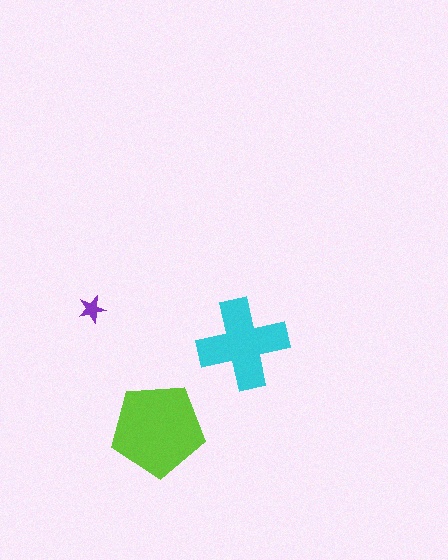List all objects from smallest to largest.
The purple star, the cyan cross, the lime pentagon.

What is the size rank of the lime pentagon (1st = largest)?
1st.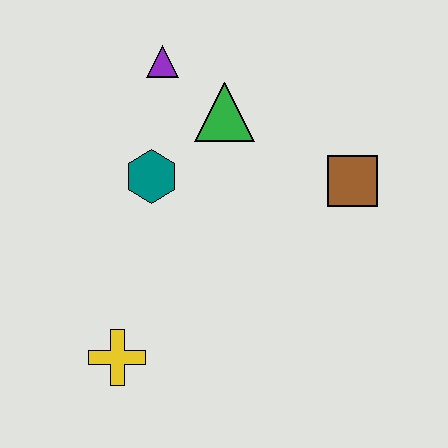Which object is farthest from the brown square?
The yellow cross is farthest from the brown square.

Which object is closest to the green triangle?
The purple triangle is closest to the green triangle.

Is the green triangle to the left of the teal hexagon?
No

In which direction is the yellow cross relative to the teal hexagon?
The yellow cross is below the teal hexagon.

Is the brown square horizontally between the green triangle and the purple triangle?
No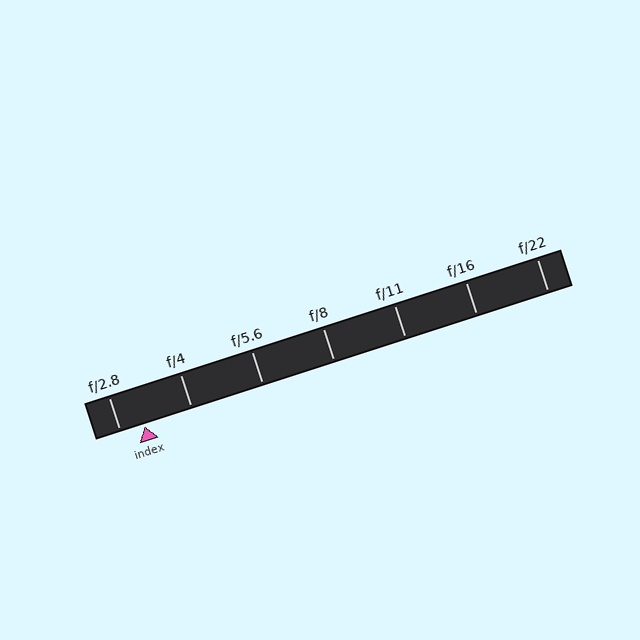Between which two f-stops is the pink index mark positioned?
The index mark is between f/2.8 and f/4.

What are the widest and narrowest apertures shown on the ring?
The widest aperture shown is f/2.8 and the narrowest is f/22.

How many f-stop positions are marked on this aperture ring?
There are 7 f-stop positions marked.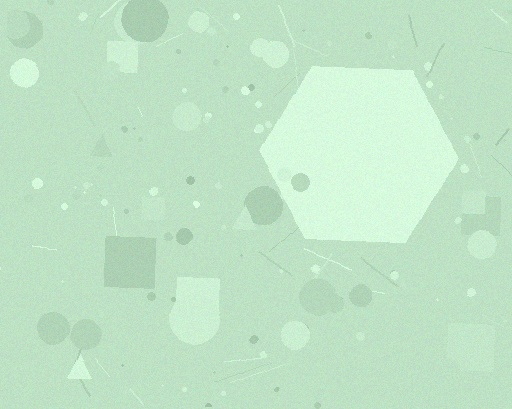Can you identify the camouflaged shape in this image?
The camouflaged shape is a hexagon.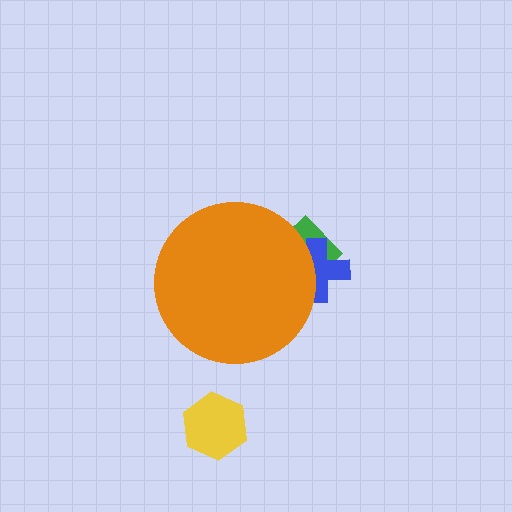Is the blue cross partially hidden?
Yes, the blue cross is partially hidden behind the orange circle.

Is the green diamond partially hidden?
Yes, the green diamond is partially hidden behind the orange circle.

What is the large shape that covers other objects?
An orange circle.